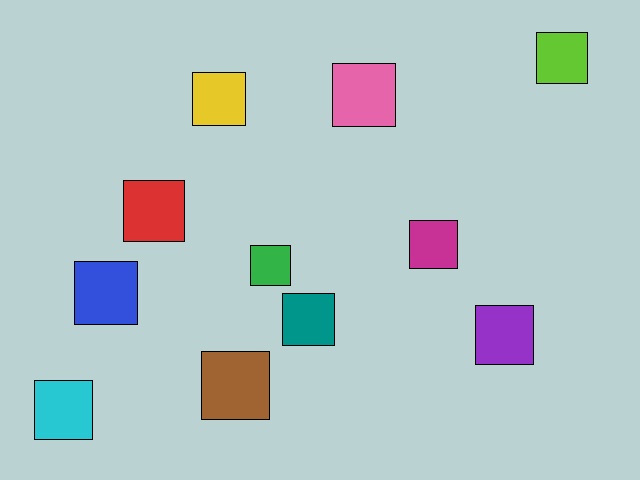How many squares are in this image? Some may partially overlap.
There are 11 squares.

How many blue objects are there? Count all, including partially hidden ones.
There is 1 blue object.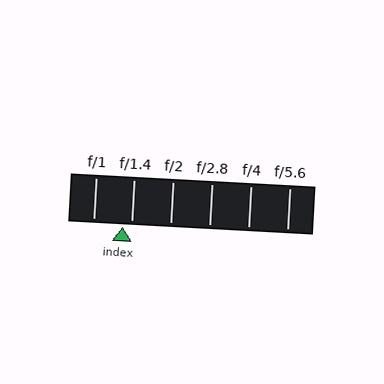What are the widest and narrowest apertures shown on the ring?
The widest aperture shown is f/1 and the narrowest is f/5.6.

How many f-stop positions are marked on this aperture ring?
There are 6 f-stop positions marked.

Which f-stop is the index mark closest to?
The index mark is closest to f/1.4.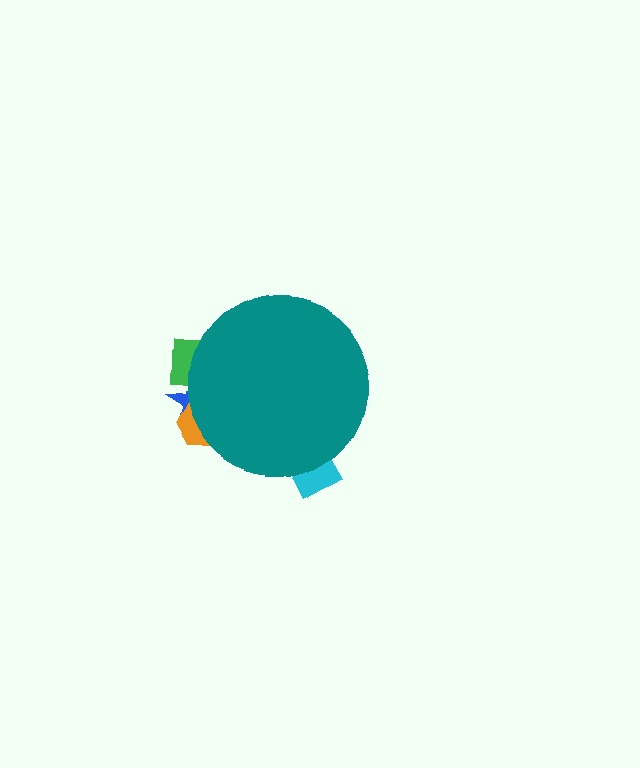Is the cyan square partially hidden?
Yes, the cyan square is partially hidden behind the teal circle.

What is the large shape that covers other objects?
A teal circle.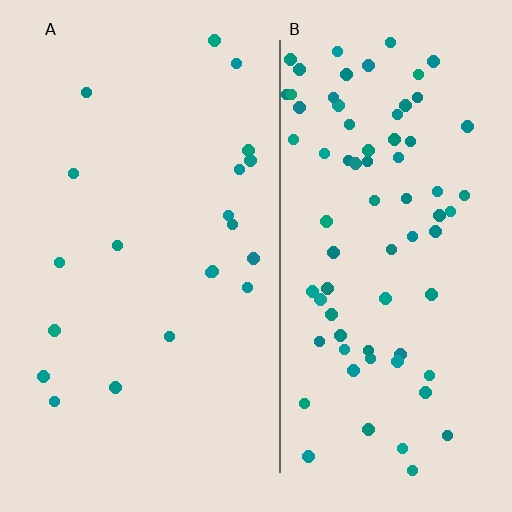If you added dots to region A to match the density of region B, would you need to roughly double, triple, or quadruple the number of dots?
Approximately quadruple.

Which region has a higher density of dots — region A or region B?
B (the right).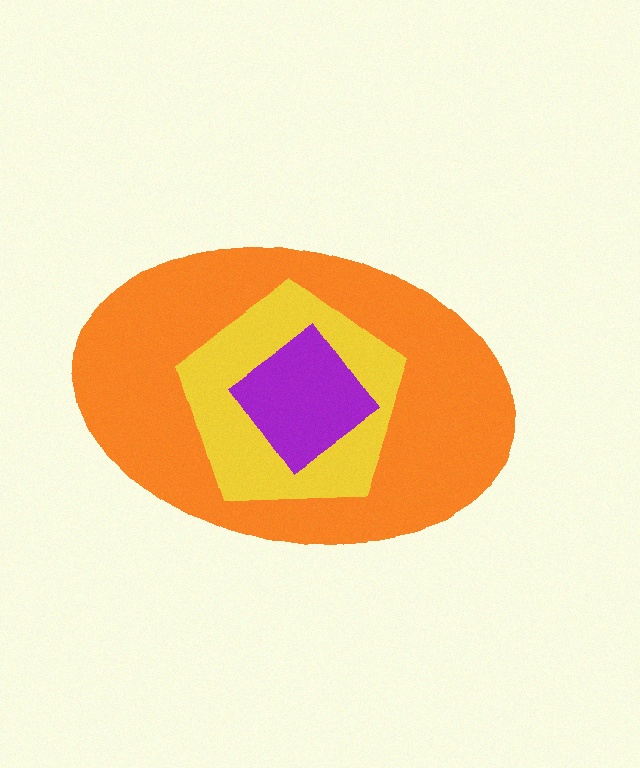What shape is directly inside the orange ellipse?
The yellow pentagon.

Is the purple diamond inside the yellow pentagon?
Yes.